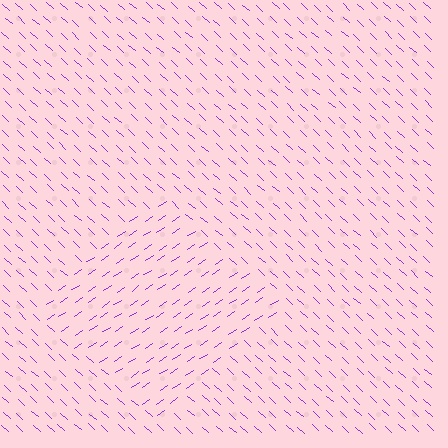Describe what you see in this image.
The image is filled with small purple line segments. A diamond region in the image has lines oriented differently from the surrounding lines, creating a visible texture boundary.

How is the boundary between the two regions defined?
The boundary is defined purely by a change in line orientation (approximately 77 degrees difference). All lines are the same color and thickness.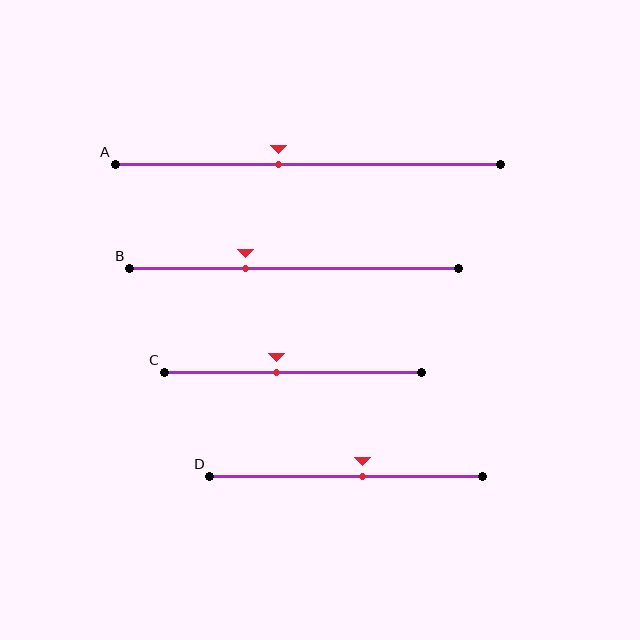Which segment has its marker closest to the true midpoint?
Segment D has its marker closest to the true midpoint.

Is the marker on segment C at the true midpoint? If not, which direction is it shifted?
No, the marker on segment C is shifted to the left by about 6% of the segment length.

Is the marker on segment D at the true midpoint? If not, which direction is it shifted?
No, the marker on segment D is shifted to the right by about 6% of the segment length.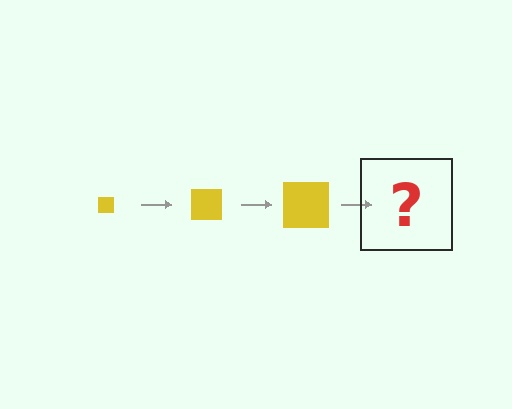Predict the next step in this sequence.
The next step is a yellow square, larger than the previous one.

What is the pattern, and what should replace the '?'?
The pattern is that the square gets progressively larger each step. The '?' should be a yellow square, larger than the previous one.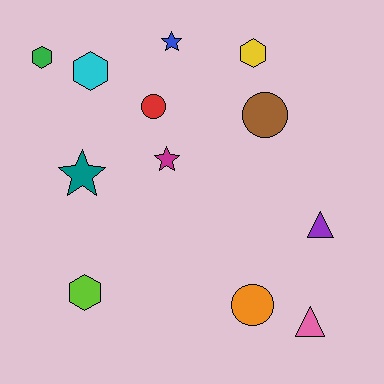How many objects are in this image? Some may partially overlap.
There are 12 objects.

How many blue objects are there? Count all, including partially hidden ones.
There is 1 blue object.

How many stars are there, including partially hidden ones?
There are 3 stars.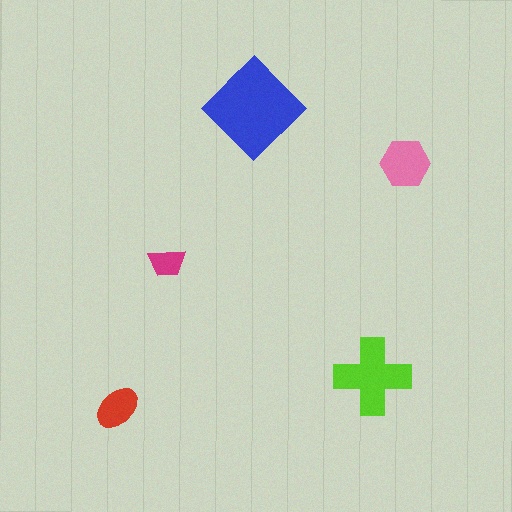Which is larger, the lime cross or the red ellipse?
The lime cross.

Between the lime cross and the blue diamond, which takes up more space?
The blue diamond.